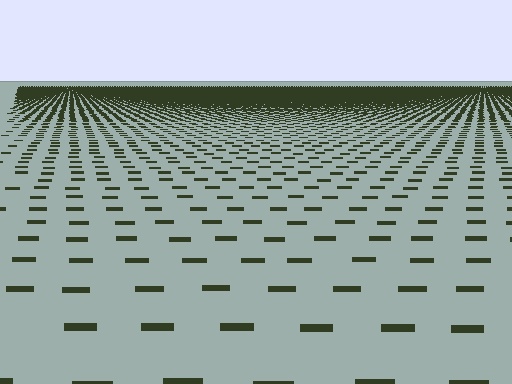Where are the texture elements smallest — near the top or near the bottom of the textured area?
Near the top.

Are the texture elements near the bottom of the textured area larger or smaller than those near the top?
Larger. Near the bottom, elements are closer to the viewer and appear at a bigger on-screen size.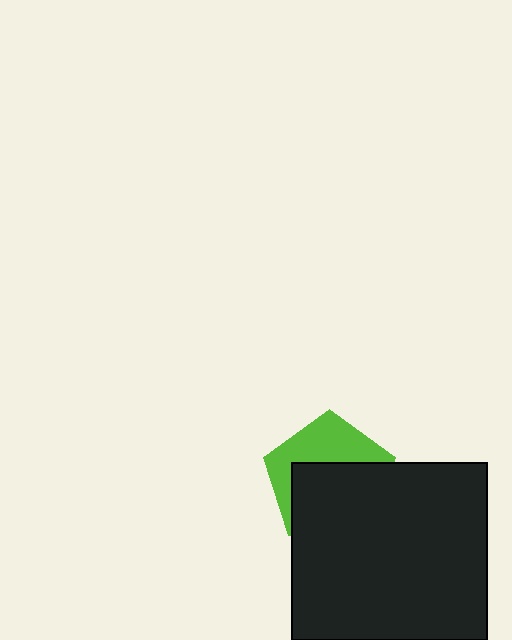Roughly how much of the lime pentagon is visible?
A small part of it is visible (roughly 42%).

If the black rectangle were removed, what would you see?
You would see the complete lime pentagon.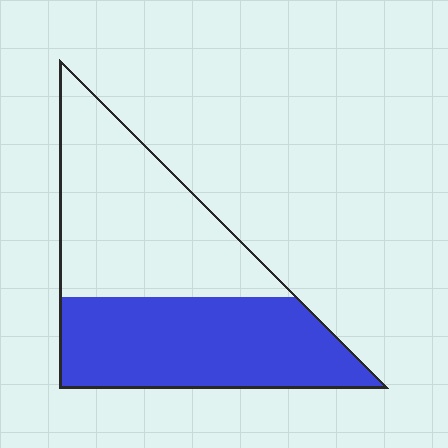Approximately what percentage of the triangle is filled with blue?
Approximately 50%.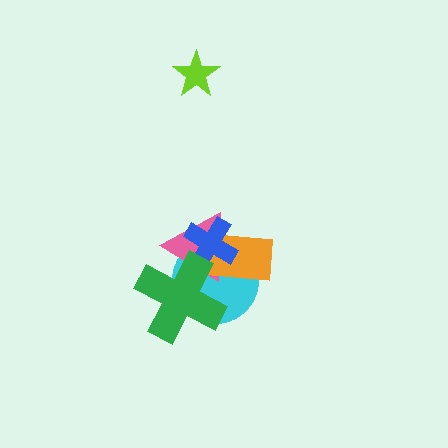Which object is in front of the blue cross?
The green cross is in front of the blue cross.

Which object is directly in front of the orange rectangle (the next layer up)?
The blue cross is directly in front of the orange rectangle.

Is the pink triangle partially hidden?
Yes, it is partially covered by another shape.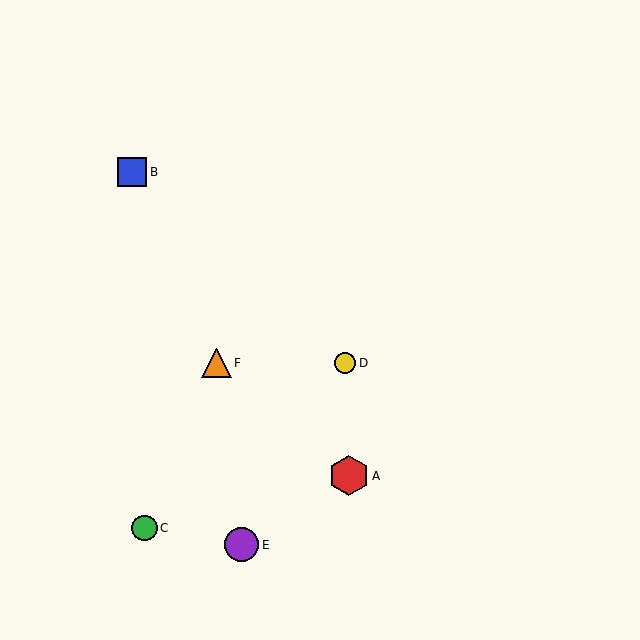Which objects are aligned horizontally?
Objects D, F are aligned horizontally.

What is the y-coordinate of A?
Object A is at y≈476.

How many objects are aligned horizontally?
2 objects (D, F) are aligned horizontally.